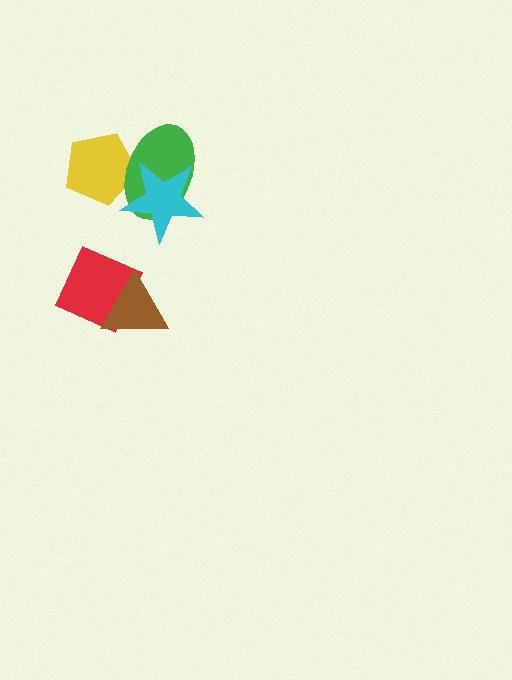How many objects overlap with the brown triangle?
1 object overlaps with the brown triangle.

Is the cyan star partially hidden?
No, no other shape covers it.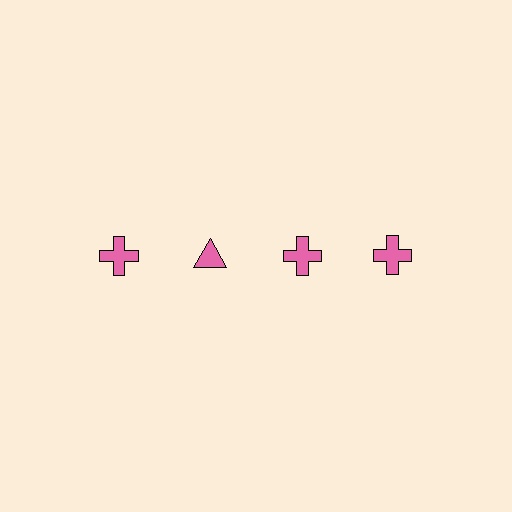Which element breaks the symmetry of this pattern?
The pink triangle in the top row, second from left column breaks the symmetry. All other shapes are pink crosses.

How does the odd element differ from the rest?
It has a different shape: triangle instead of cross.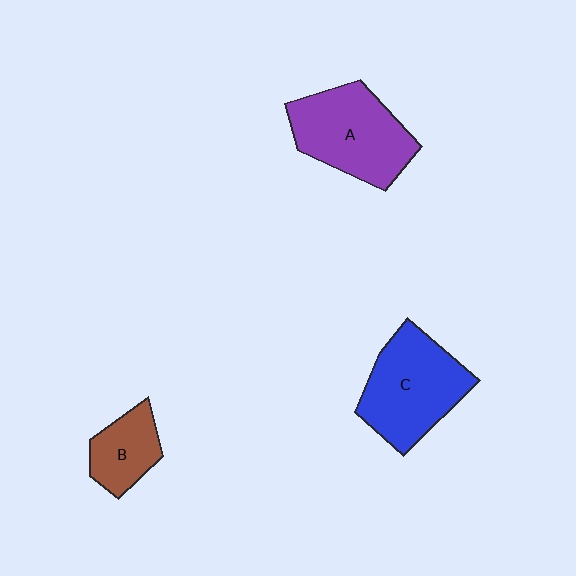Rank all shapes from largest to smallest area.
From largest to smallest: C (blue), A (purple), B (brown).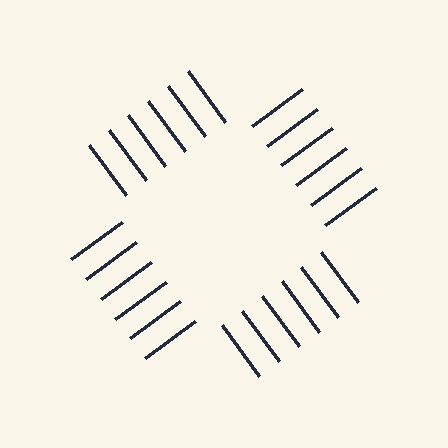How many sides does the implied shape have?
4 sides — the line-ends trace a square.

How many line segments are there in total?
24 — 6 along each of the 4 edges.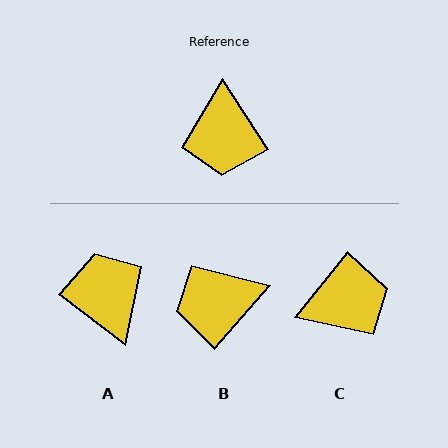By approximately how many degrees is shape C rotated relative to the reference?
Approximately 108 degrees counter-clockwise.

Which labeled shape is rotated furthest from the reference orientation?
A, about 161 degrees away.